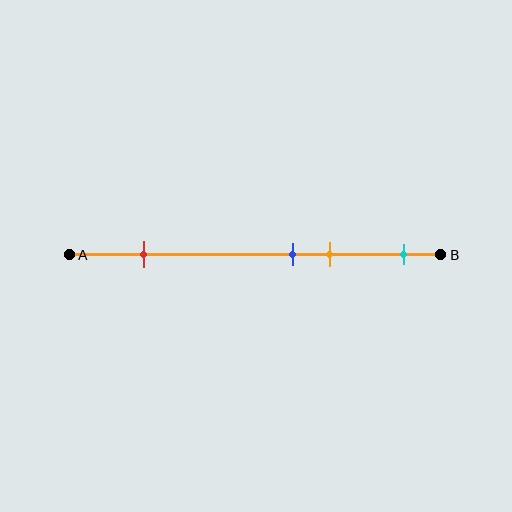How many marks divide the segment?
There are 4 marks dividing the segment.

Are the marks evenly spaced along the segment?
No, the marks are not evenly spaced.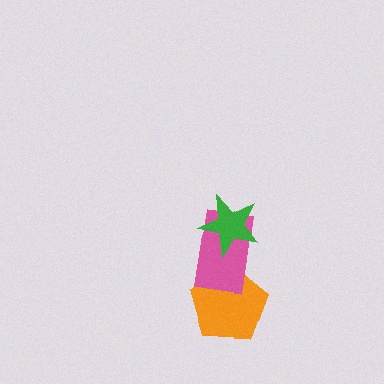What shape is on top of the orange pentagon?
The pink rectangle is on top of the orange pentagon.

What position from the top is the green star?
The green star is 1st from the top.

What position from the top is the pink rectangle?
The pink rectangle is 2nd from the top.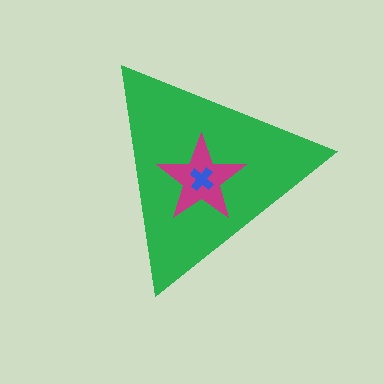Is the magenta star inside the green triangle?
Yes.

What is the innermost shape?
The blue cross.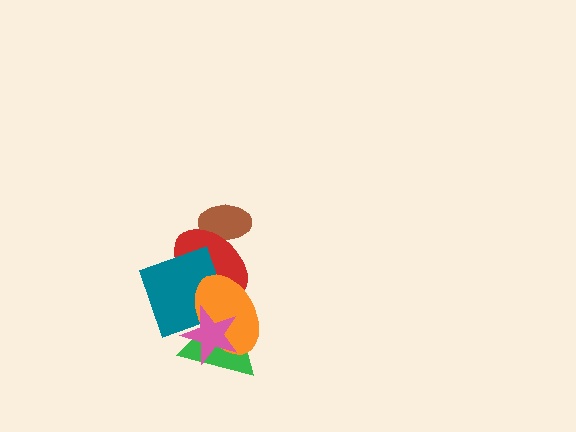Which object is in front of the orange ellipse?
The pink star is in front of the orange ellipse.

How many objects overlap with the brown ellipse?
1 object overlaps with the brown ellipse.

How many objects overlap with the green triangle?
4 objects overlap with the green triangle.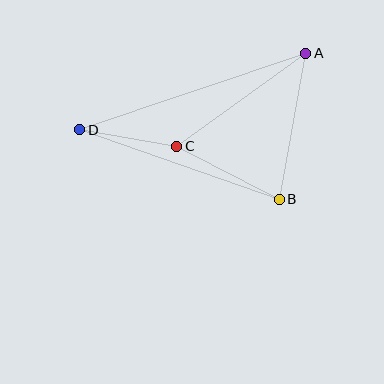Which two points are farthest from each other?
Points A and D are farthest from each other.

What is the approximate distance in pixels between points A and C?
The distance between A and C is approximately 159 pixels.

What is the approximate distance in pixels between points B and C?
The distance between B and C is approximately 115 pixels.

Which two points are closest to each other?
Points C and D are closest to each other.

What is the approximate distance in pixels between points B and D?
The distance between B and D is approximately 211 pixels.